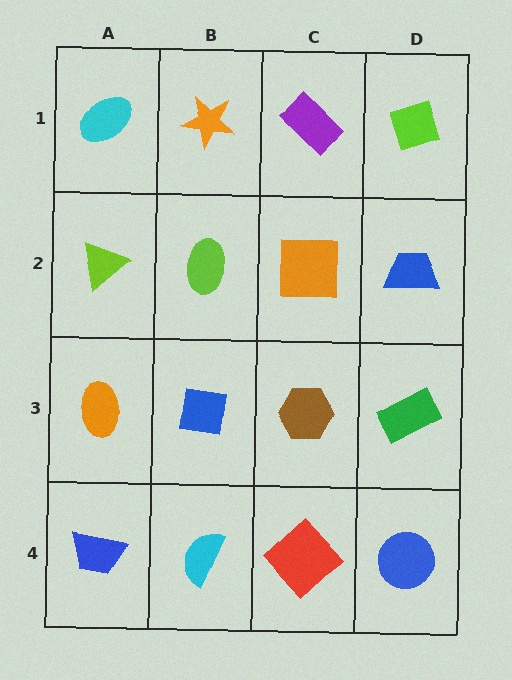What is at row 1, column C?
A purple rectangle.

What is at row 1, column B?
An orange star.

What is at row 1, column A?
A cyan ellipse.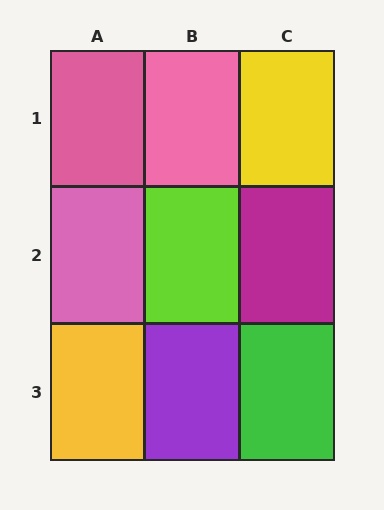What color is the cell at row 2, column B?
Lime.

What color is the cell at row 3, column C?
Green.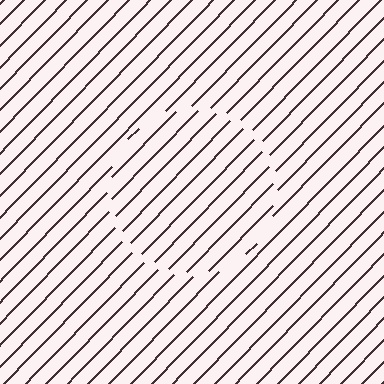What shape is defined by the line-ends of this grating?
An illusory circle. The interior of the shape contains the same grating, shifted by half a period — the contour is defined by the phase discontinuity where line-ends from the inner and outer gratings abut.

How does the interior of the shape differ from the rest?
The interior of the shape contains the same grating, shifted by half a period — the contour is defined by the phase discontinuity where line-ends from the inner and outer gratings abut.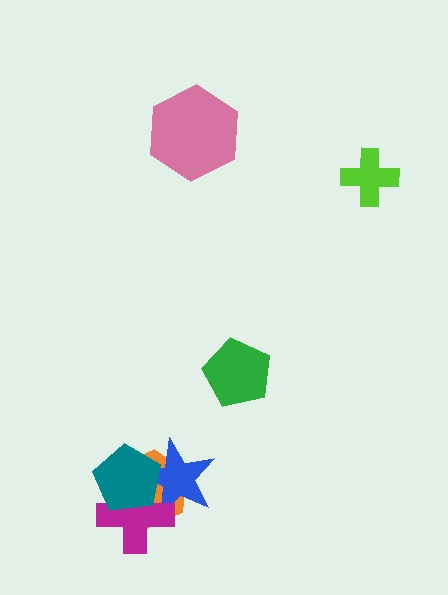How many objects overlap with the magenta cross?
3 objects overlap with the magenta cross.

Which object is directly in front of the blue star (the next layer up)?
The magenta cross is directly in front of the blue star.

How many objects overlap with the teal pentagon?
3 objects overlap with the teal pentagon.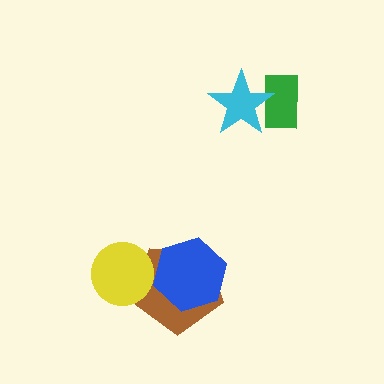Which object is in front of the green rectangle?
The cyan star is in front of the green rectangle.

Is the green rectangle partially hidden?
Yes, it is partially covered by another shape.